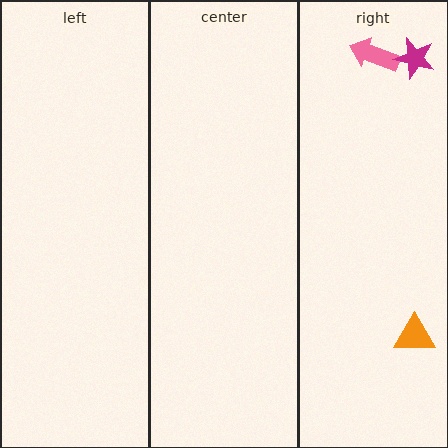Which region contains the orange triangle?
The right region.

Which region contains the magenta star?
The right region.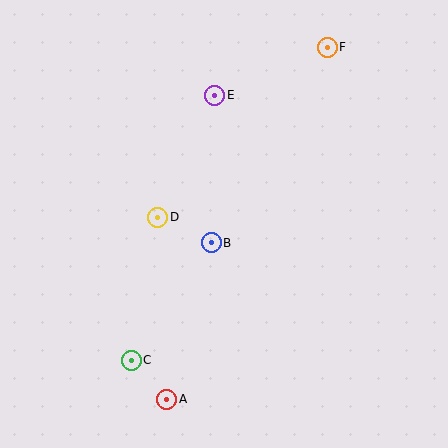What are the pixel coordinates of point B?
Point B is at (211, 243).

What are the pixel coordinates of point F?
Point F is at (327, 47).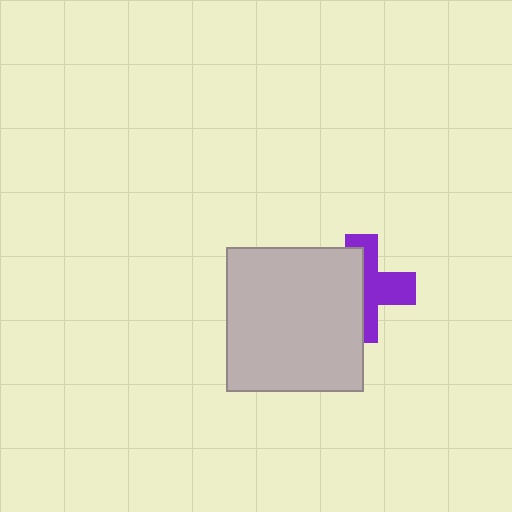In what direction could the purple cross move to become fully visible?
The purple cross could move right. That would shift it out from behind the light gray rectangle entirely.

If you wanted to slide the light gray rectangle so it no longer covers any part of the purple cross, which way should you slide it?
Slide it left — that is the most direct way to separate the two shapes.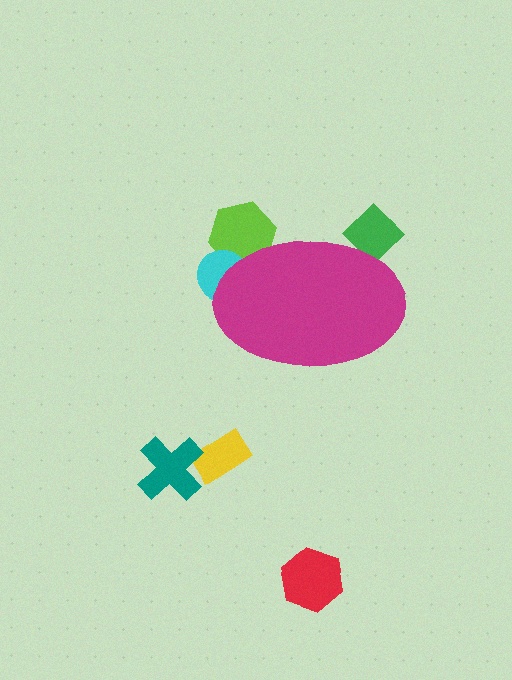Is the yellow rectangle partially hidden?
No, the yellow rectangle is fully visible.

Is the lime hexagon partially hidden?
Yes, the lime hexagon is partially hidden behind the magenta ellipse.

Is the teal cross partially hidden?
No, the teal cross is fully visible.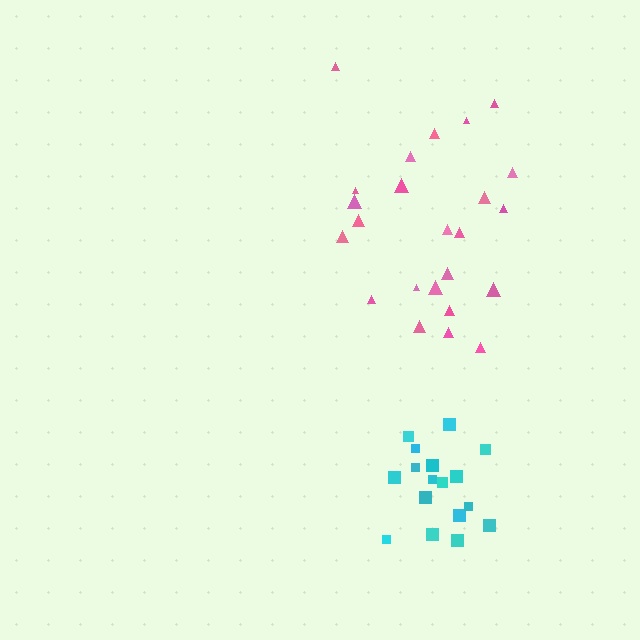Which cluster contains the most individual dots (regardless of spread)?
Pink (24).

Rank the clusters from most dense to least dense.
cyan, pink.